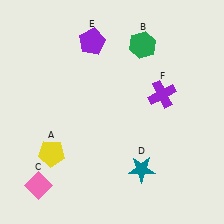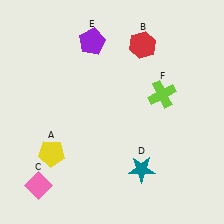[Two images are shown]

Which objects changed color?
B changed from green to red. F changed from purple to lime.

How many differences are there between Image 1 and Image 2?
There are 2 differences between the two images.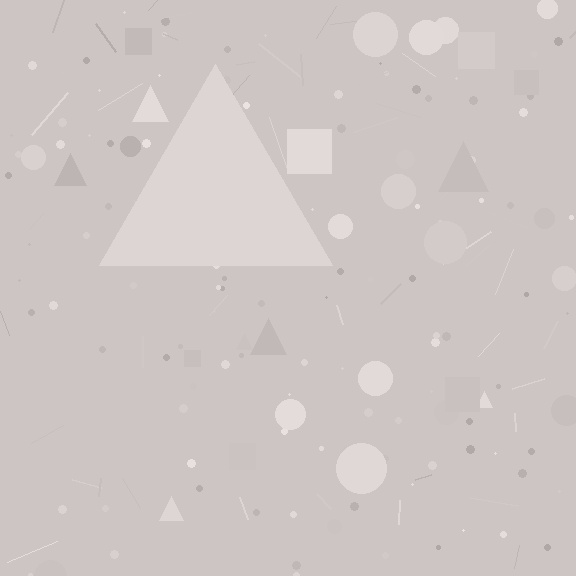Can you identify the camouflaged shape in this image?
The camouflaged shape is a triangle.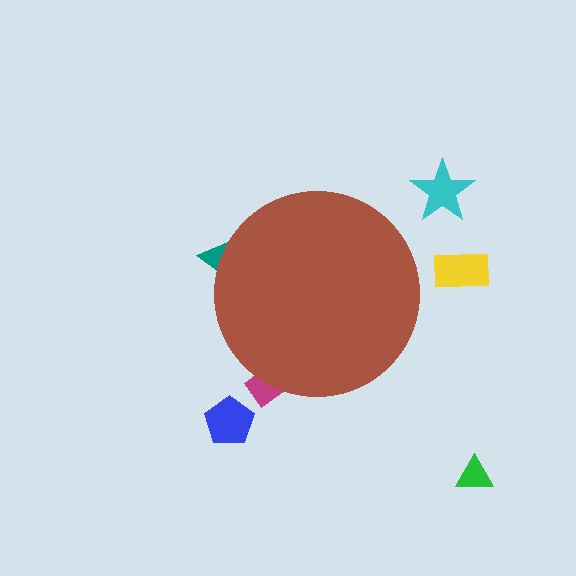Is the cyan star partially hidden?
No, the cyan star is fully visible.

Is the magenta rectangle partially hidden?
Yes, the magenta rectangle is partially hidden behind the brown circle.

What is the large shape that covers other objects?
A brown circle.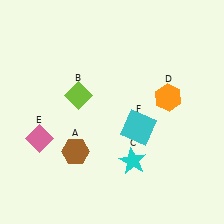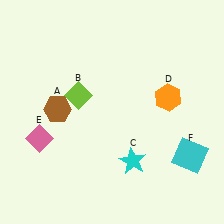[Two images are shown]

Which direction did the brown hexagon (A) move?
The brown hexagon (A) moved up.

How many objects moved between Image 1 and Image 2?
2 objects moved between the two images.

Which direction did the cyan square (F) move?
The cyan square (F) moved right.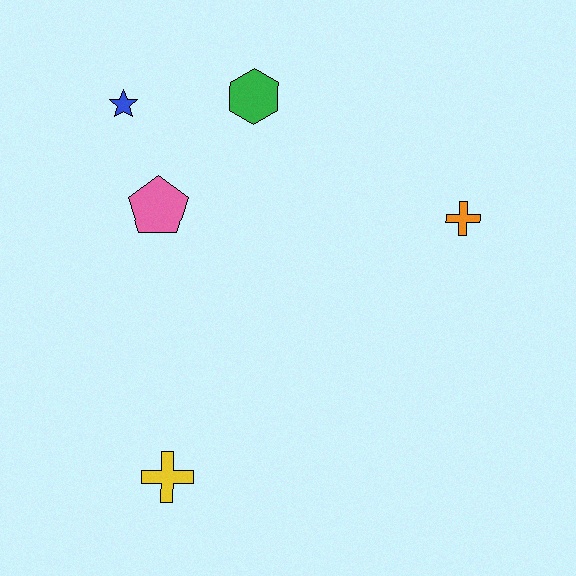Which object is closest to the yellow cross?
The pink pentagon is closest to the yellow cross.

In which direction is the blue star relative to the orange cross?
The blue star is to the left of the orange cross.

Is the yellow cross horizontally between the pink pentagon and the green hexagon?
Yes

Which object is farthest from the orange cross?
The yellow cross is farthest from the orange cross.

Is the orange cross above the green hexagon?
No